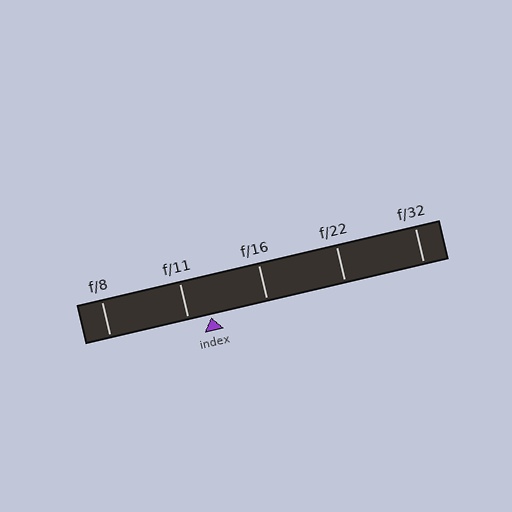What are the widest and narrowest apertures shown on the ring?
The widest aperture shown is f/8 and the narrowest is f/32.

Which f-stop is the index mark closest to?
The index mark is closest to f/11.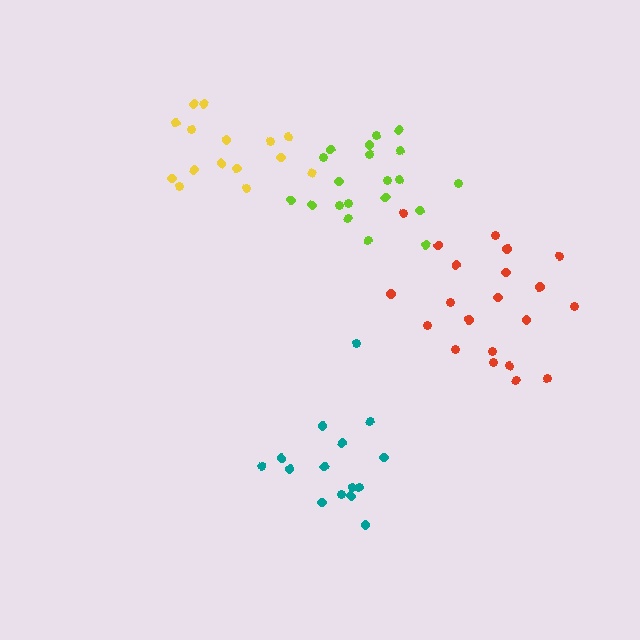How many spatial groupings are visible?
There are 4 spatial groupings.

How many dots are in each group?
Group 1: 15 dots, Group 2: 20 dots, Group 3: 15 dots, Group 4: 21 dots (71 total).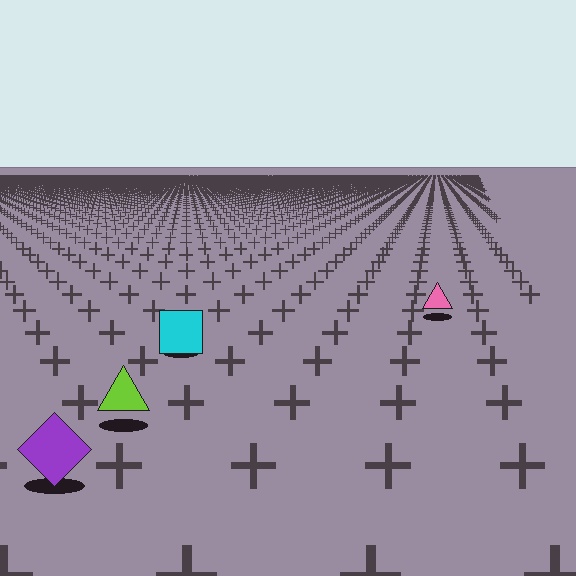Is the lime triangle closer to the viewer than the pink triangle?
Yes. The lime triangle is closer — you can tell from the texture gradient: the ground texture is coarser near it.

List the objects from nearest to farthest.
From nearest to farthest: the purple diamond, the lime triangle, the cyan square, the pink triangle.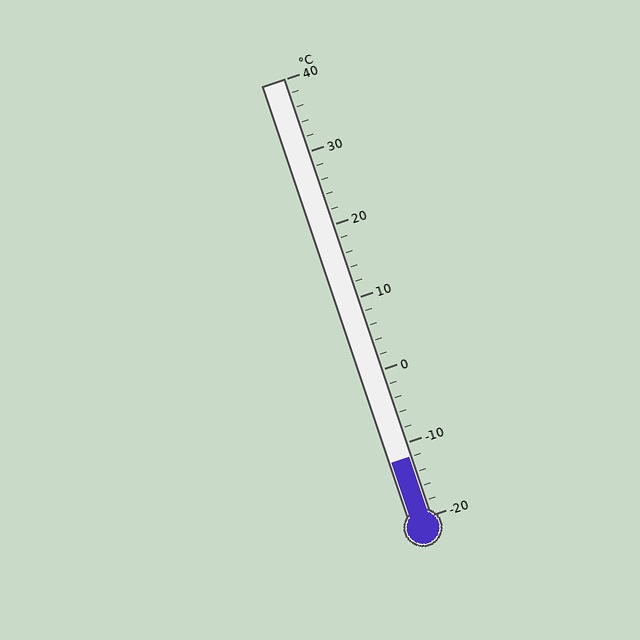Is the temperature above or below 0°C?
The temperature is below 0°C.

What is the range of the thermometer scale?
The thermometer scale ranges from -20°C to 40°C.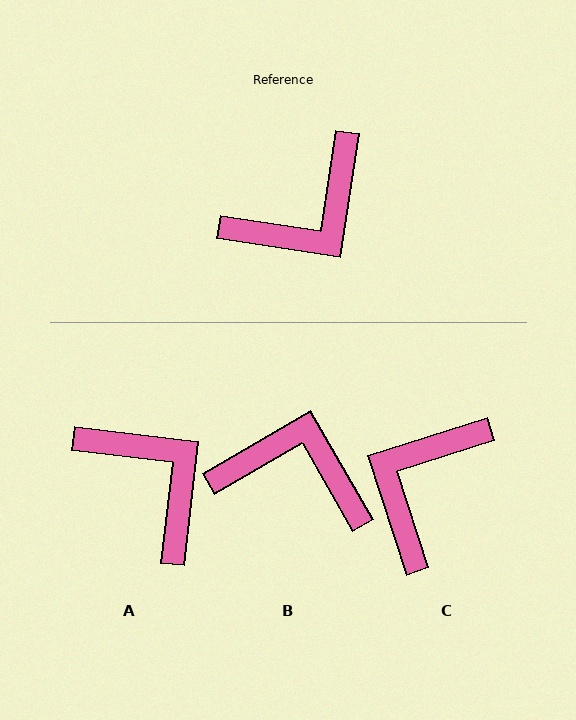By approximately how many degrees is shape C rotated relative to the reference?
Approximately 153 degrees clockwise.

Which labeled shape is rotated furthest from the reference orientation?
C, about 153 degrees away.